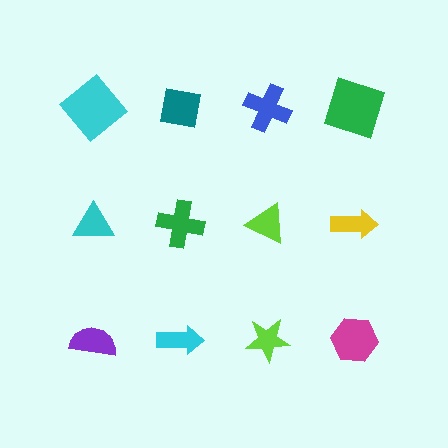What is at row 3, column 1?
A purple semicircle.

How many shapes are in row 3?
4 shapes.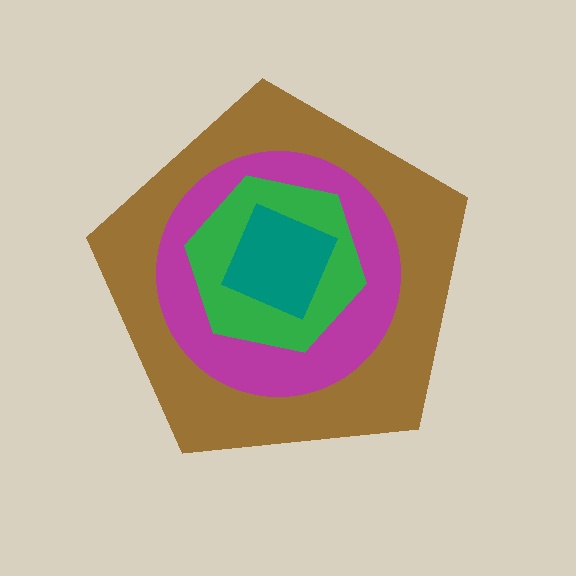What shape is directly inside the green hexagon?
The teal square.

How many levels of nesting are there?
4.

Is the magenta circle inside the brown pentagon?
Yes.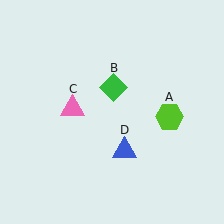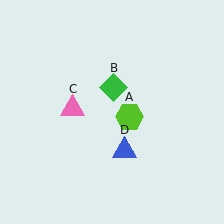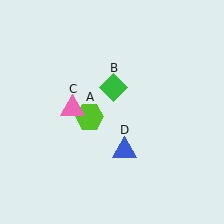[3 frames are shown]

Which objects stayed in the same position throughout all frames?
Green diamond (object B) and pink triangle (object C) and blue triangle (object D) remained stationary.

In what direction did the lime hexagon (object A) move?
The lime hexagon (object A) moved left.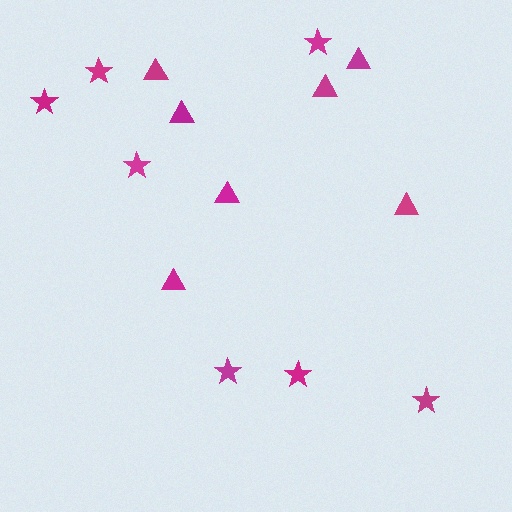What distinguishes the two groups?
There are 2 groups: one group of stars (7) and one group of triangles (7).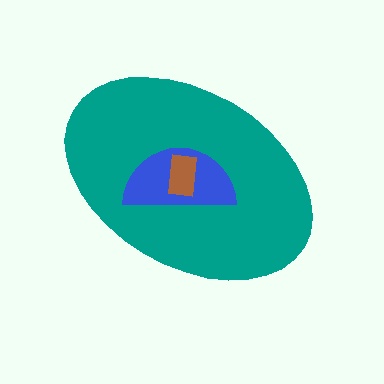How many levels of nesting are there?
3.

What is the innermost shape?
The brown rectangle.